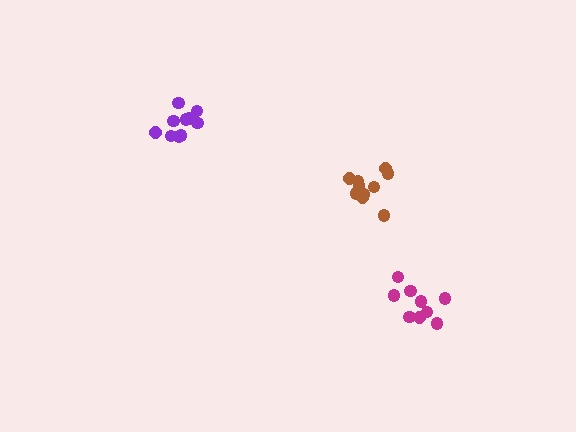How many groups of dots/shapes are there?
There are 3 groups.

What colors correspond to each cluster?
The clusters are colored: brown, magenta, purple.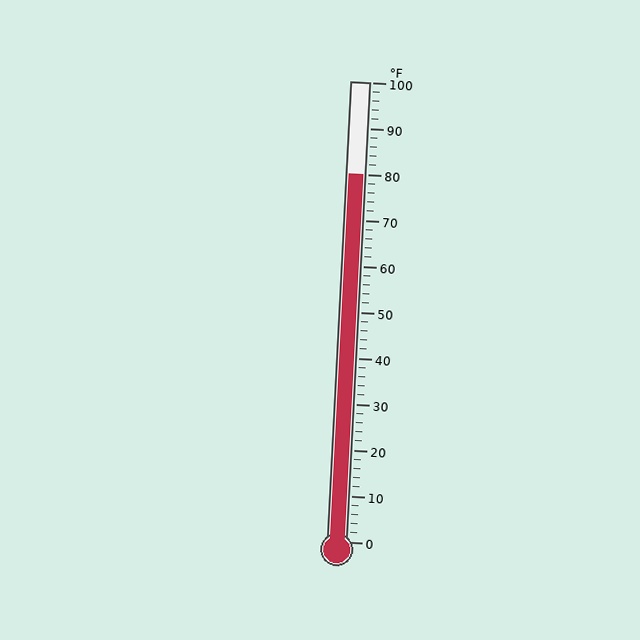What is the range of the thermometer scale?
The thermometer scale ranges from 0°F to 100°F.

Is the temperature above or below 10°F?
The temperature is above 10°F.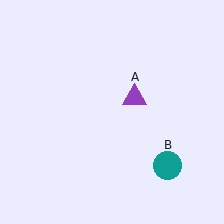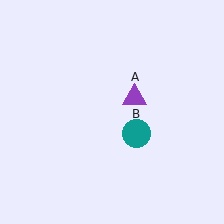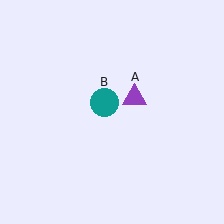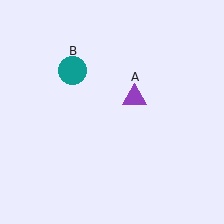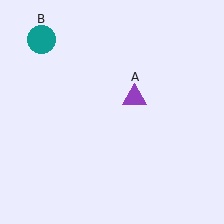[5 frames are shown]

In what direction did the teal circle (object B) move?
The teal circle (object B) moved up and to the left.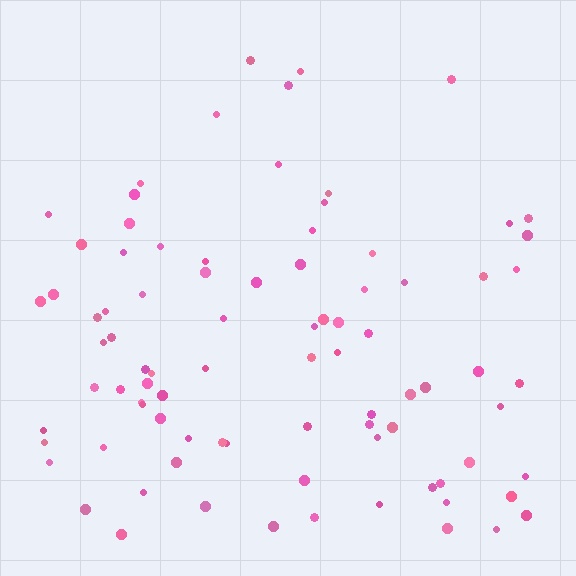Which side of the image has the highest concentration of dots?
The bottom.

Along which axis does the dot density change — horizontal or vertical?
Vertical.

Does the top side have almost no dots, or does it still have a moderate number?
Still a moderate number, just noticeably fewer than the bottom.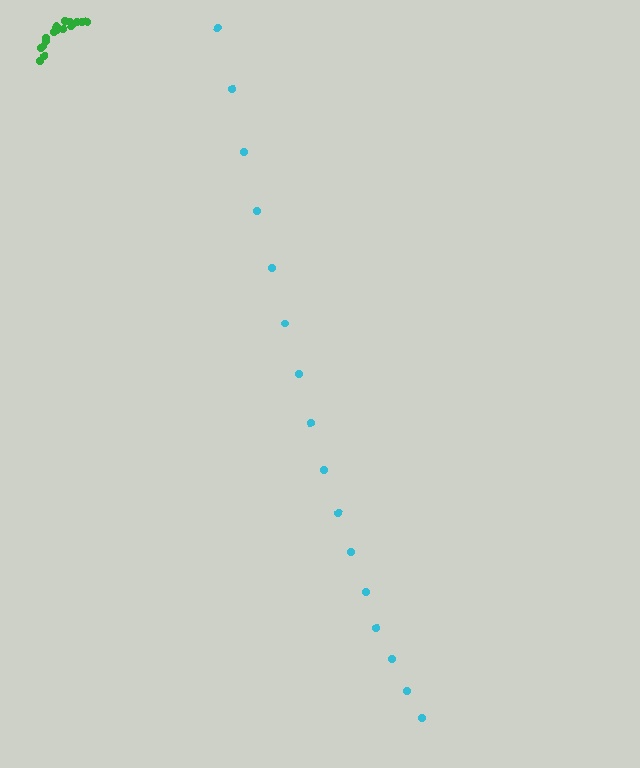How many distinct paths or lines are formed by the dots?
There are 2 distinct paths.